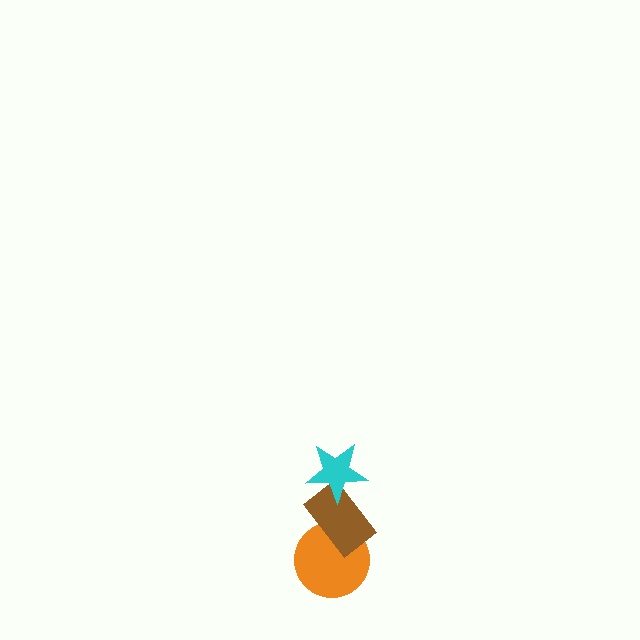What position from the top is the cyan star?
The cyan star is 1st from the top.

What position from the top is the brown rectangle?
The brown rectangle is 2nd from the top.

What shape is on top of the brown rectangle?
The cyan star is on top of the brown rectangle.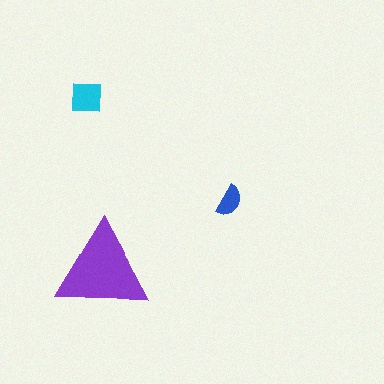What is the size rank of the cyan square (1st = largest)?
2nd.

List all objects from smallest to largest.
The blue semicircle, the cyan square, the purple triangle.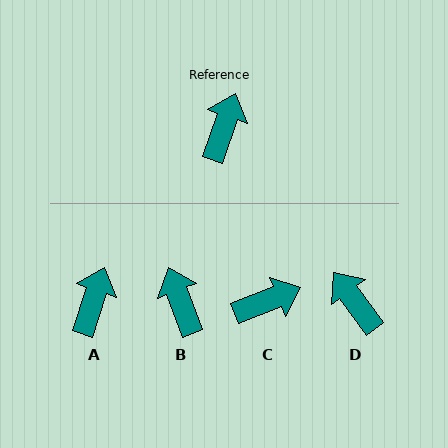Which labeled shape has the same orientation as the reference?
A.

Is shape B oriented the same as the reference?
No, it is off by about 39 degrees.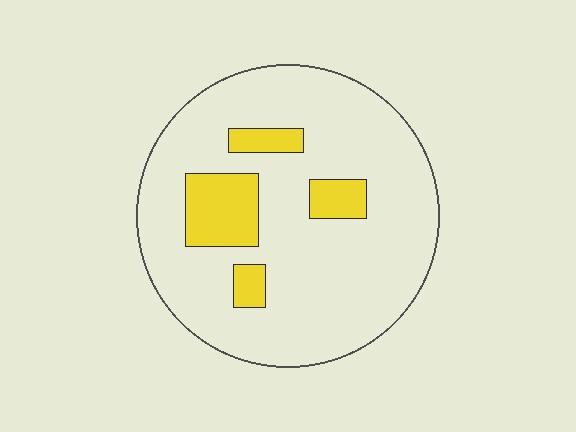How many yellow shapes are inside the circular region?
4.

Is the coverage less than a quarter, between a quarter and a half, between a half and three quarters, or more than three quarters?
Less than a quarter.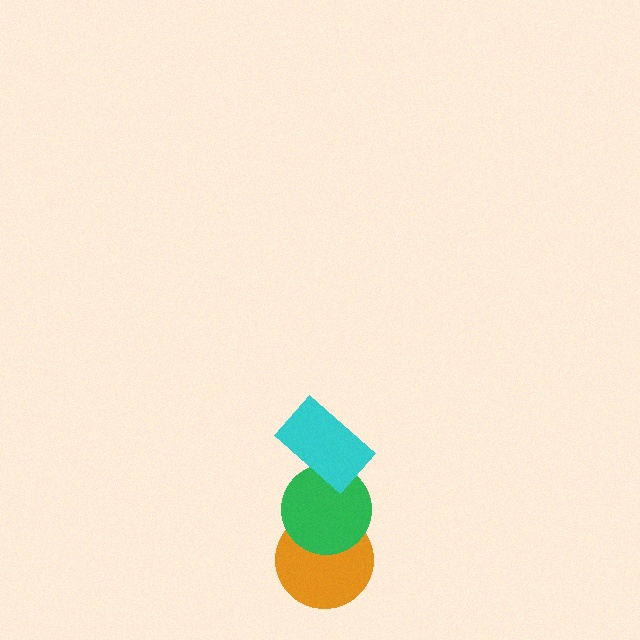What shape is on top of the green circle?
The cyan rectangle is on top of the green circle.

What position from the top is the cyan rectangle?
The cyan rectangle is 1st from the top.